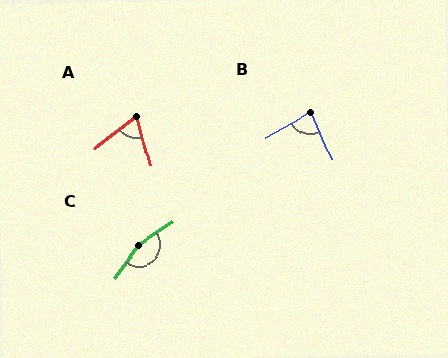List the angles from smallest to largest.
A (68°), B (84°), C (160°).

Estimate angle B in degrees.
Approximately 84 degrees.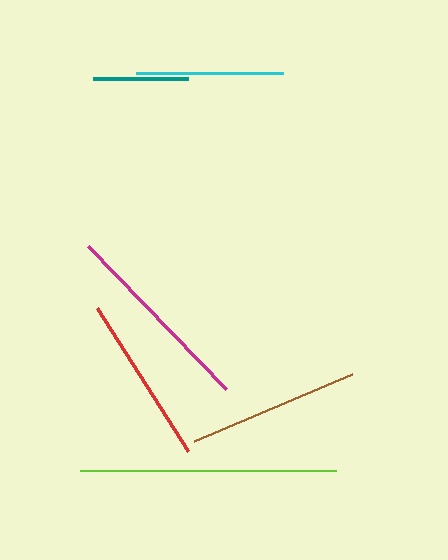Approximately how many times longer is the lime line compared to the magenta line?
The lime line is approximately 1.3 times the length of the magenta line.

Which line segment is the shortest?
The teal line is the shortest at approximately 95 pixels.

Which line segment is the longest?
The lime line is the longest at approximately 256 pixels.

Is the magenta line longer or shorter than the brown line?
The magenta line is longer than the brown line.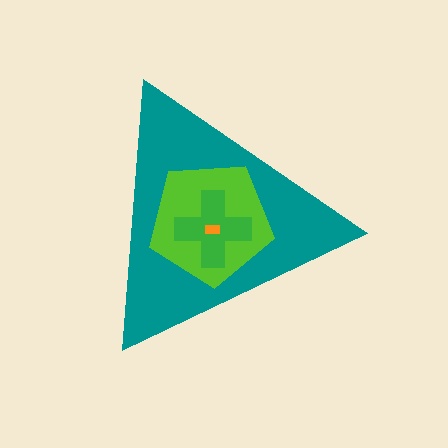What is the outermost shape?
The teal triangle.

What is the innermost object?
The orange rectangle.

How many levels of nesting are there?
4.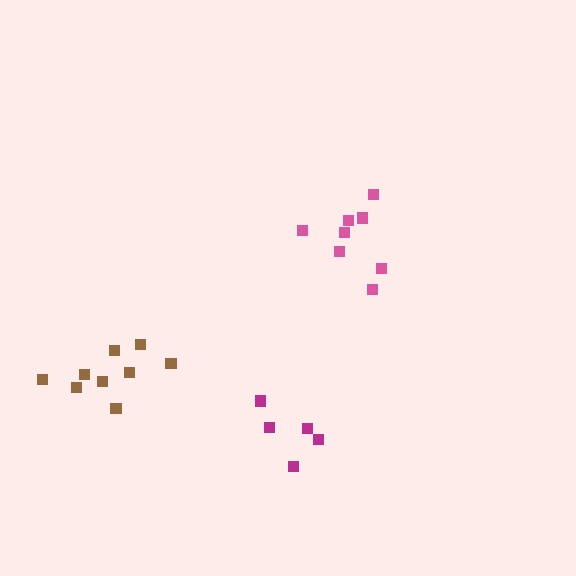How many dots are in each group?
Group 1: 5 dots, Group 2: 8 dots, Group 3: 9 dots (22 total).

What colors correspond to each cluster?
The clusters are colored: magenta, pink, brown.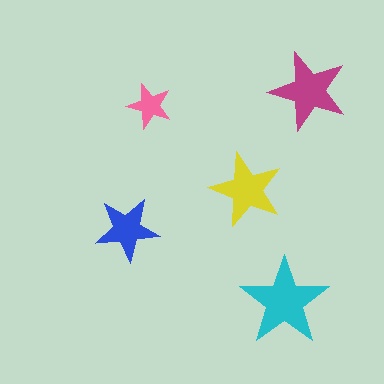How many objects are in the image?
There are 5 objects in the image.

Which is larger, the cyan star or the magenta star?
The cyan one.